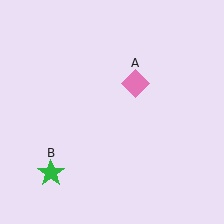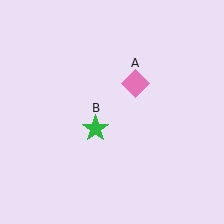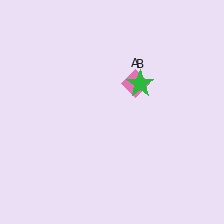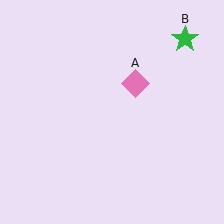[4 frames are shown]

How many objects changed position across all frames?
1 object changed position: green star (object B).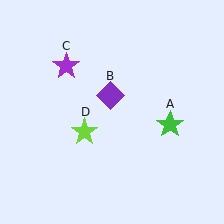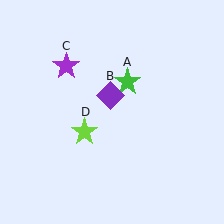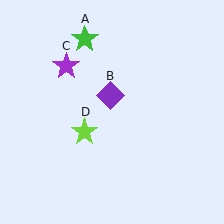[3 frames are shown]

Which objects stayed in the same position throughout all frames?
Purple diamond (object B) and purple star (object C) and lime star (object D) remained stationary.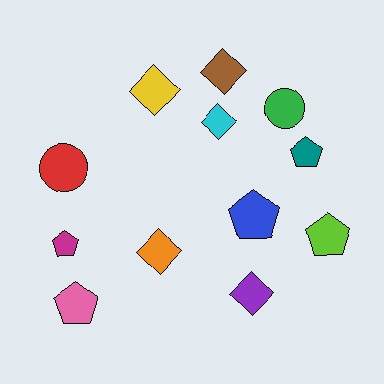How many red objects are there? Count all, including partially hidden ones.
There is 1 red object.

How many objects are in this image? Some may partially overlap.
There are 12 objects.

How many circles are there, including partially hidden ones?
There are 2 circles.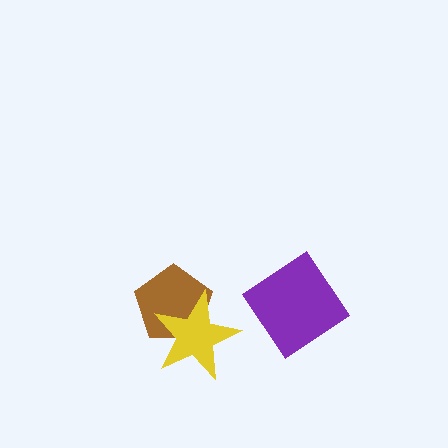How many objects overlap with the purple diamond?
0 objects overlap with the purple diamond.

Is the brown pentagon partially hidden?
Yes, it is partially covered by another shape.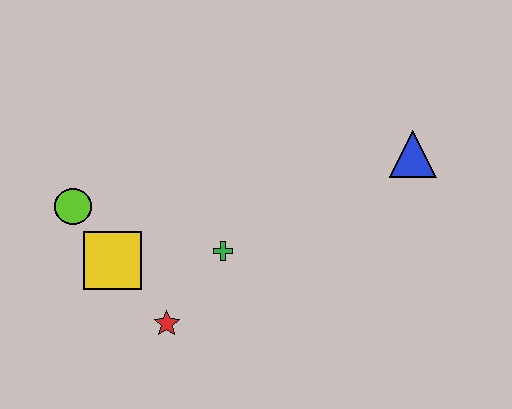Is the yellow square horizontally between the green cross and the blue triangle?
No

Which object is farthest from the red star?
The blue triangle is farthest from the red star.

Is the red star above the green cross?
No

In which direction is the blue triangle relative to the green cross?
The blue triangle is to the right of the green cross.